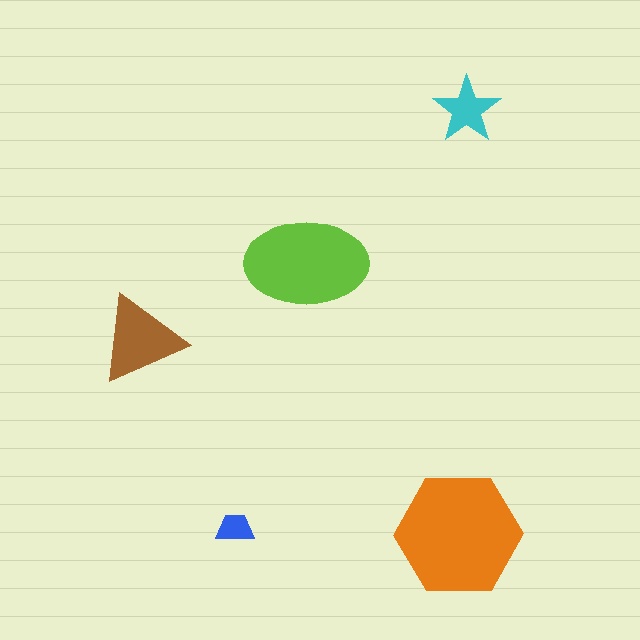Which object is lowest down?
The orange hexagon is bottommost.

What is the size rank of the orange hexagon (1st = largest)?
1st.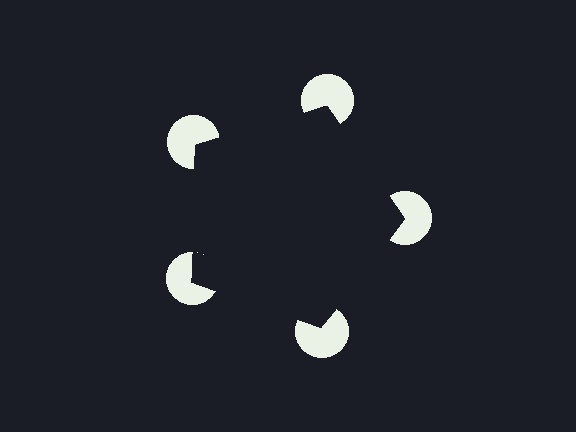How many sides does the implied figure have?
5 sides.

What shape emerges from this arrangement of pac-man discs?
An illusory pentagon — its edges are inferred from the aligned wedge cuts in the pac-man discs, not physically drawn.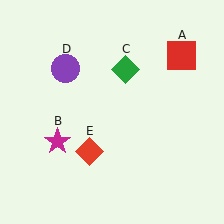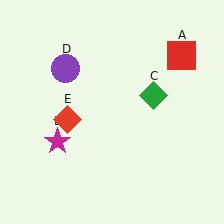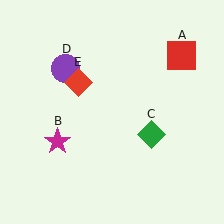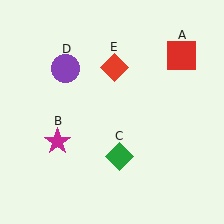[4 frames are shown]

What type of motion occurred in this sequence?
The green diamond (object C), red diamond (object E) rotated clockwise around the center of the scene.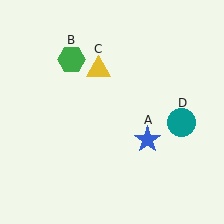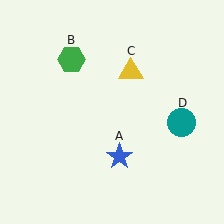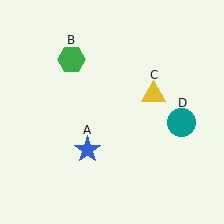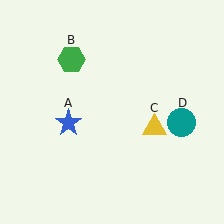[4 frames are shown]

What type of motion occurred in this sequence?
The blue star (object A), yellow triangle (object C) rotated clockwise around the center of the scene.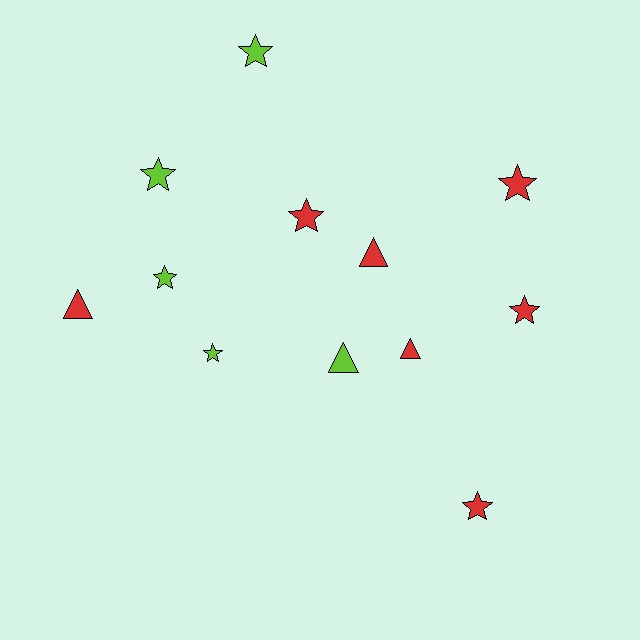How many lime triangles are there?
There is 1 lime triangle.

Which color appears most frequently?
Red, with 7 objects.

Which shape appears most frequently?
Star, with 8 objects.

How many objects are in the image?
There are 12 objects.